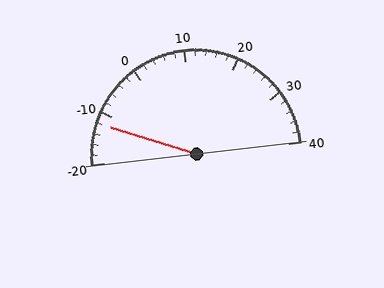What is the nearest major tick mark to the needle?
The nearest major tick mark is -10.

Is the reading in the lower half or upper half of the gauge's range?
The reading is in the lower half of the range (-20 to 40).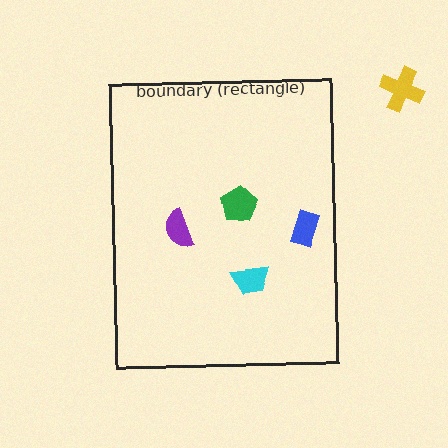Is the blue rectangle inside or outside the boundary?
Inside.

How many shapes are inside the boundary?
4 inside, 1 outside.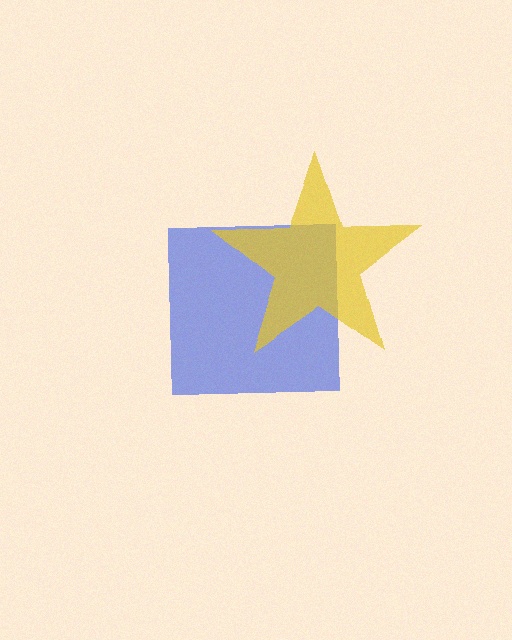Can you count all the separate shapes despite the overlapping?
Yes, there are 2 separate shapes.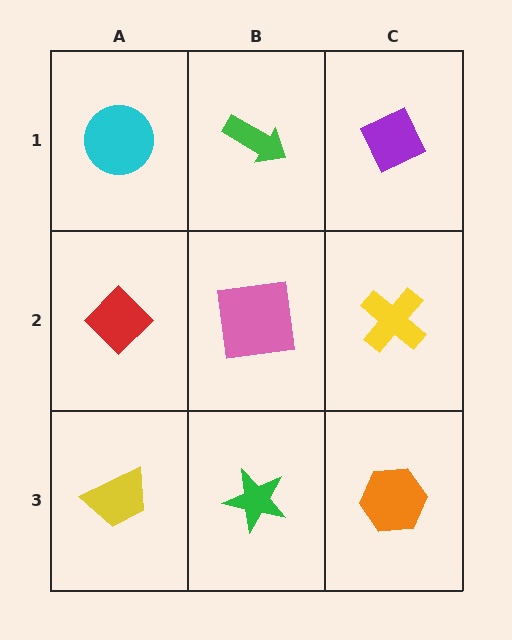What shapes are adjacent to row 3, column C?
A yellow cross (row 2, column C), a green star (row 3, column B).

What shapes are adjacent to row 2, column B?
A green arrow (row 1, column B), a green star (row 3, column B), a red diamond (row 2, column A), a yellow cross (row 2, column C).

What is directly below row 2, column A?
A yellow trapezoid.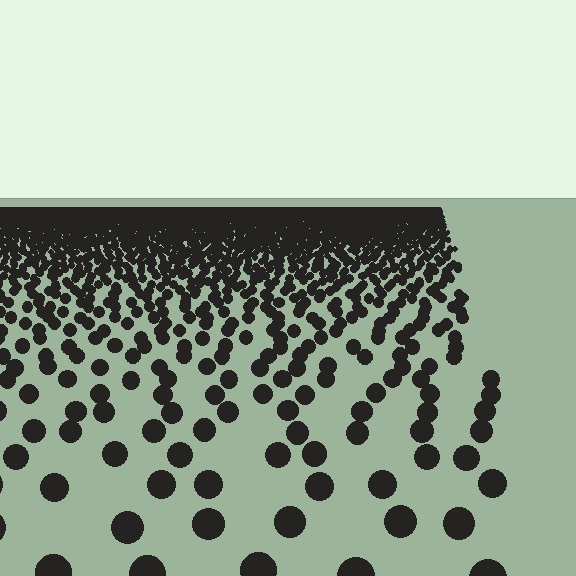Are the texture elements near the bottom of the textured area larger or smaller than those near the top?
Larger. Near the bottom, elements are closer to the viewer and appear at a bigger on-screen size.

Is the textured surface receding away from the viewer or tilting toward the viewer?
The surface is receding away from the viewer. Texture elements get smaller and denser toward the top.